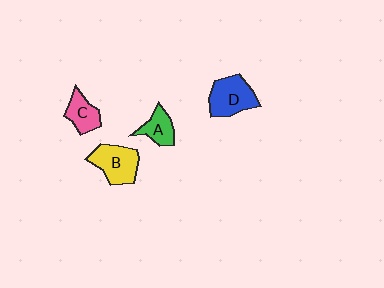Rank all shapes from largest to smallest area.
From largest to smallest: D (blue), B (yellow), C (pink), A (green).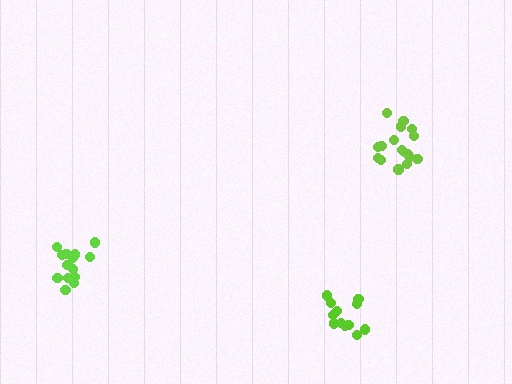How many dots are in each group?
Group 1: 12 dots, Group 2: 17 dots, Group 3: 14 dots (43 total).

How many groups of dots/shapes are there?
There are 3 groups.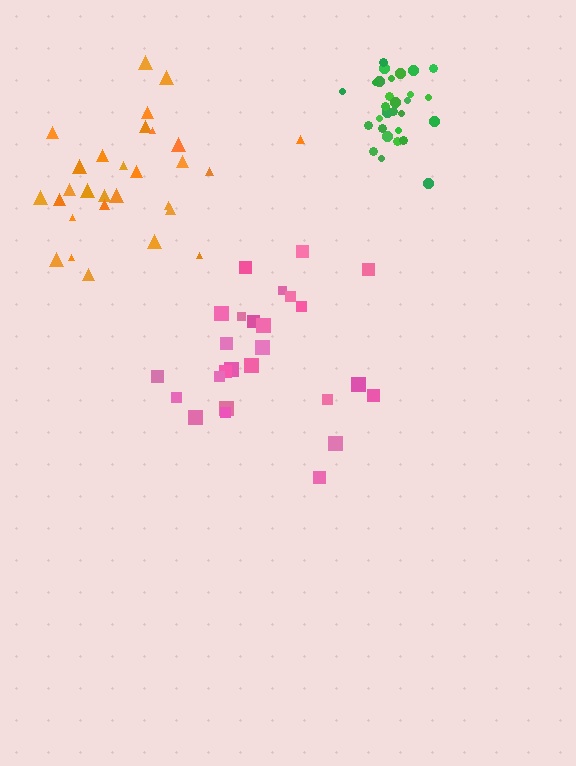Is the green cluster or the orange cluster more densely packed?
Green.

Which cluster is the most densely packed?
Green.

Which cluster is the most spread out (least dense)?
Pink.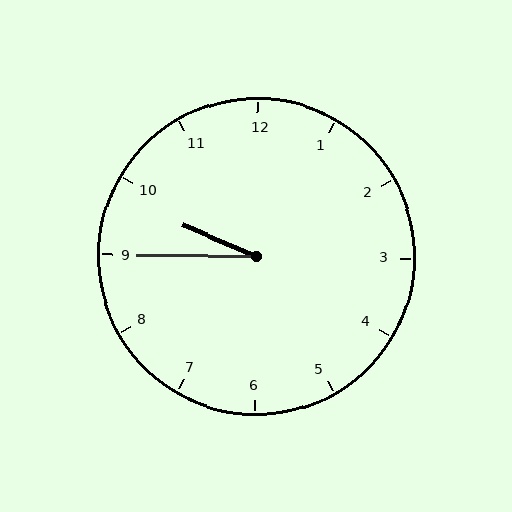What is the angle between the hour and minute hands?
Approximately 22 degrees.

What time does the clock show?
9:45.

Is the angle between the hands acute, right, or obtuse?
It is acute.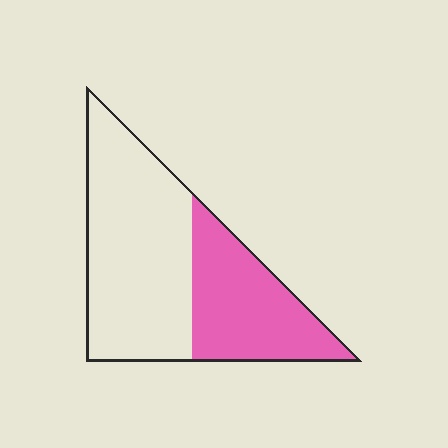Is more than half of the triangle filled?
No.